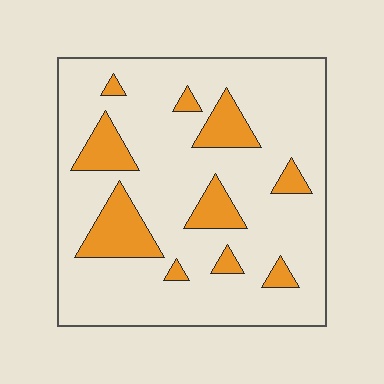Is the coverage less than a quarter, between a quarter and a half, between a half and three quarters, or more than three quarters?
Less than a quarter.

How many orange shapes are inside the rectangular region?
10.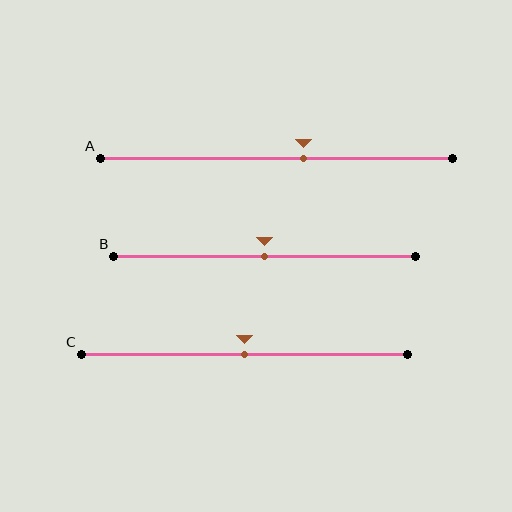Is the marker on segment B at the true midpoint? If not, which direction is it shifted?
Yes, the marker on segment B is at the true midpoint.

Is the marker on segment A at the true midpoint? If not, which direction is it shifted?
No, the marker on segment A is shifted to the right by about 8% of the segment length.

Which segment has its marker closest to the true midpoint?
Segment B has its marker closest to the true midpoint.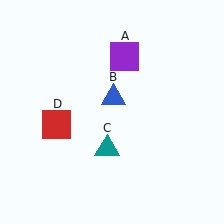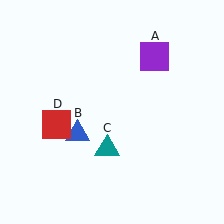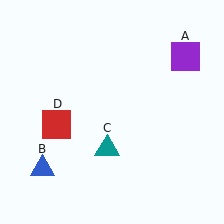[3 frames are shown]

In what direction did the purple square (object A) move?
The purple square (object A) moved right.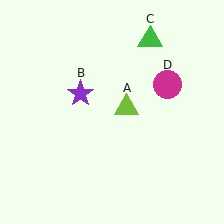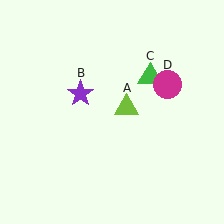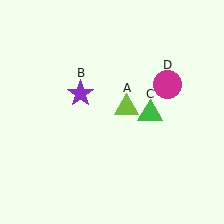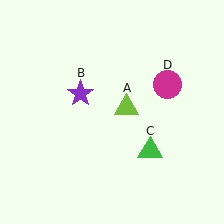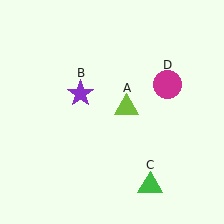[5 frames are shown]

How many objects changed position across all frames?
1 object changed position: green triangle (object C).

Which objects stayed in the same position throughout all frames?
Lime triangle (object A) and purple star (object B) and magenta circle (object D) remained stationary.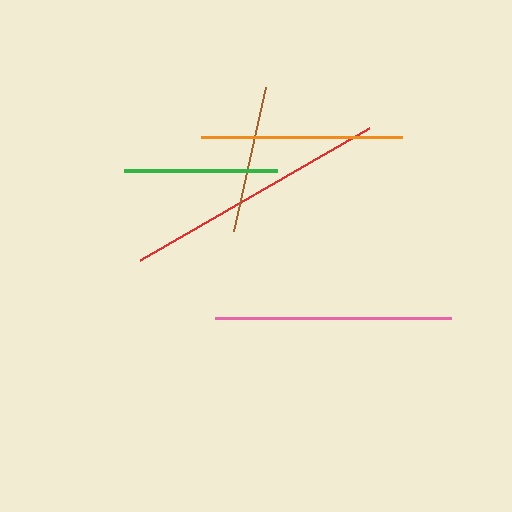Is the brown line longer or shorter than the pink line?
The pink line is longer than the brown line.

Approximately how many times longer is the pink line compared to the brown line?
The pink line is approximately 1.6 times the length of the brown line.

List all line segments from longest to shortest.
From longest to shortest: red, pink, orange, green, brown.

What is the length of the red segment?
The red segment is approximately 264 pixels long.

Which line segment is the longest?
The red line is the longest at approximately 264 pixels.